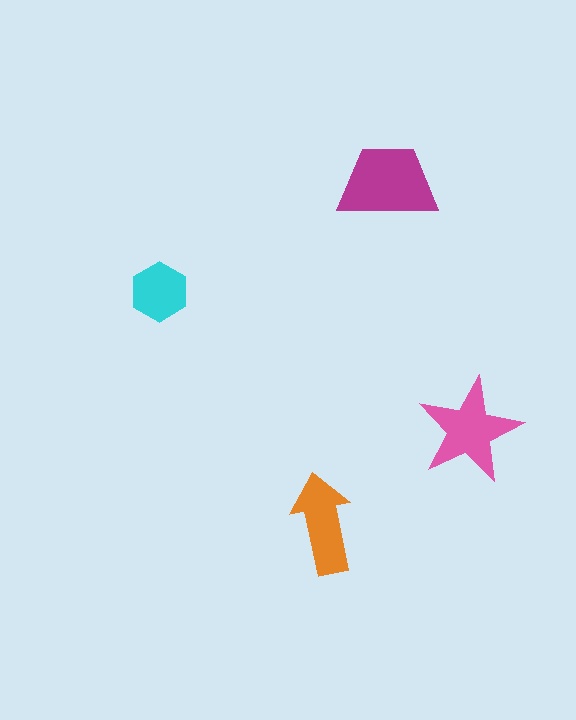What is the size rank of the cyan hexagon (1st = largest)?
4th.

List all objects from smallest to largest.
The cyan hexagon, the orange arrow, the pink star, the magenta trapezoid.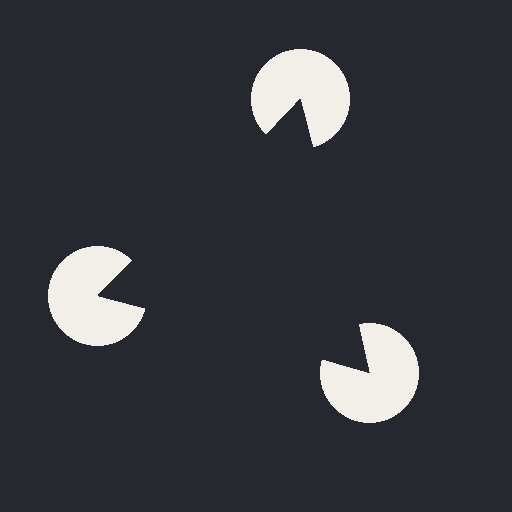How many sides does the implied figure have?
3 sides.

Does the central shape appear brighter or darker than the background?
It typically appears slightly darker than the background, even though no actual brightness change is drawn.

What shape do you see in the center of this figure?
An illusory triangle — its edges are inferred from the aligned wedge cuts in the pac-man discs, not physically drawn.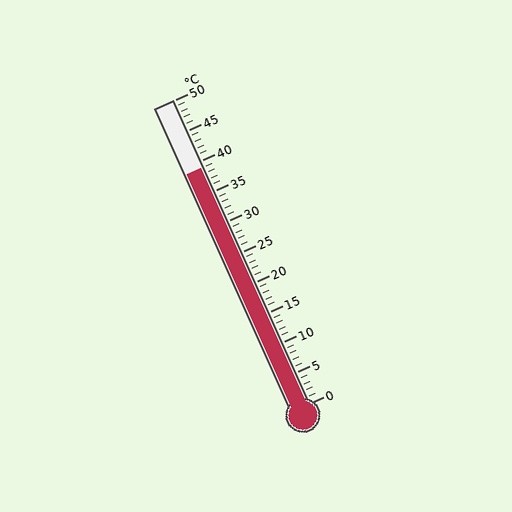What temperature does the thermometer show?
The thermometer shows approximately 39°C.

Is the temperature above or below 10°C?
The temperature is above 10°C.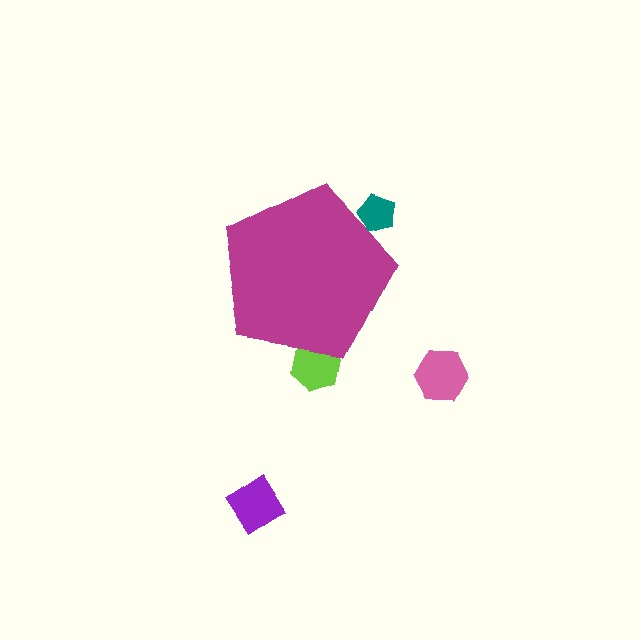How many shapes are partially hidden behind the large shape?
2 shapes are partially hidden.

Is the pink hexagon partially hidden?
No, the pink hexagon is fully visible.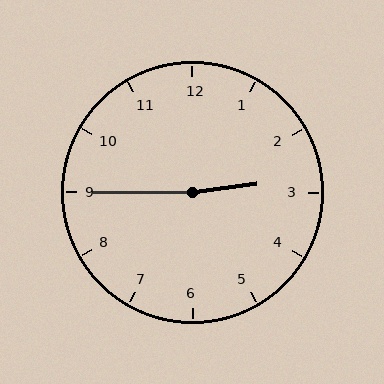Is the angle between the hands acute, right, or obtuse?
It is obtuse.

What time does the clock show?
2:45.